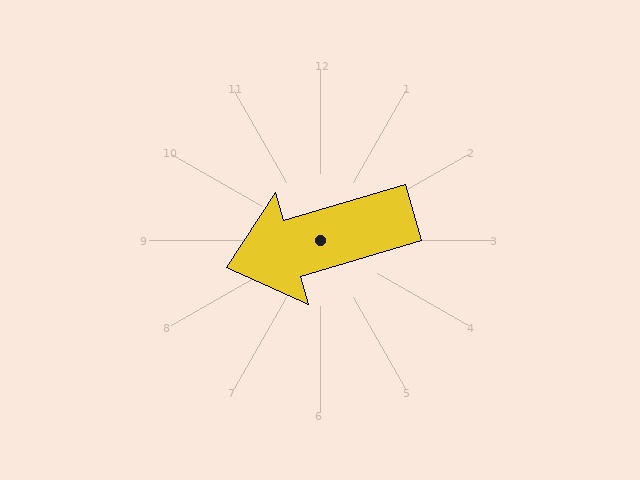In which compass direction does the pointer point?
West.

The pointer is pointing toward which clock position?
Roughly 8 o'clock.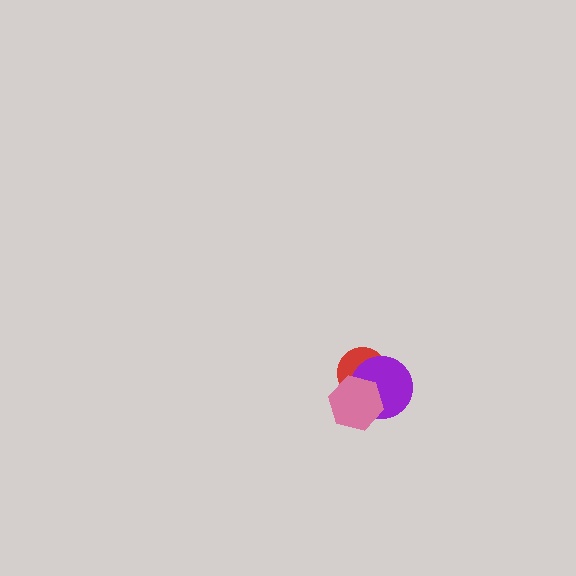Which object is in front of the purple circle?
The pink hexagon is in front of the purple circle.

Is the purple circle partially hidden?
Yes, it is partially covered by another shape.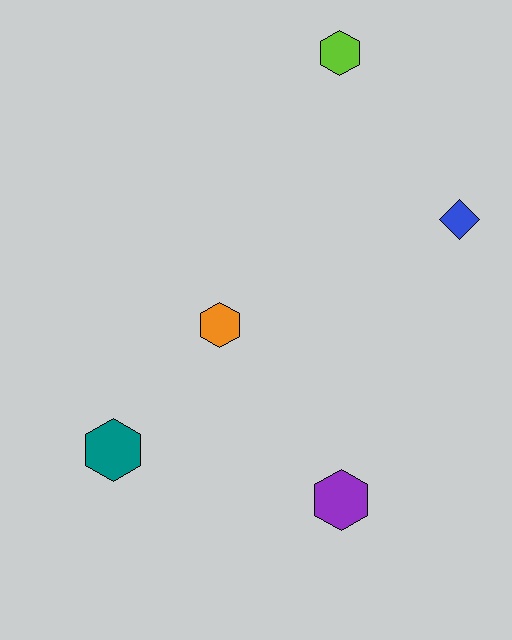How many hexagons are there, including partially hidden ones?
There are 4 hexagons.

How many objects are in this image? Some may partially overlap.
There are 5 objects.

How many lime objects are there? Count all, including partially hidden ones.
There is 1 lime object.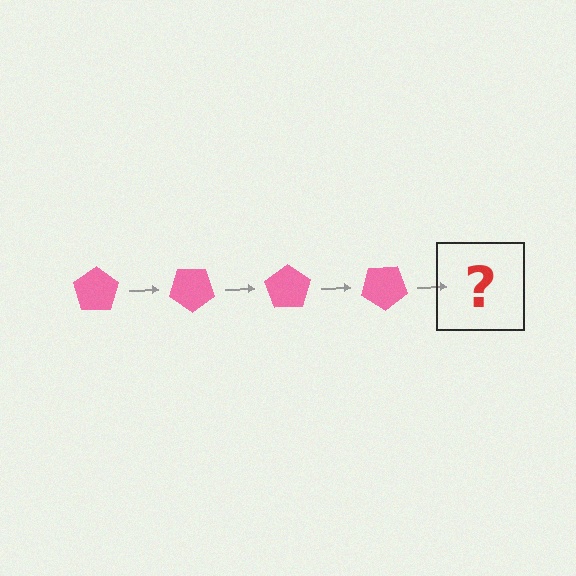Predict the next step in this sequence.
The next step is a pink pentagon rotated 140 degrees.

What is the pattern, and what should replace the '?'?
The pattern is that the pentagon rotates 35 degrees each step. The '?' should be a pink pentagon rotated 140 degrees.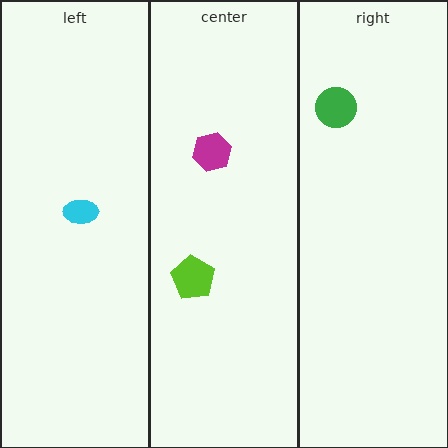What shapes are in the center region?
The lime pentagon, the magenta hexagon.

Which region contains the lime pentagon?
The center region.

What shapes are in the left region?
The cyan ellipse.